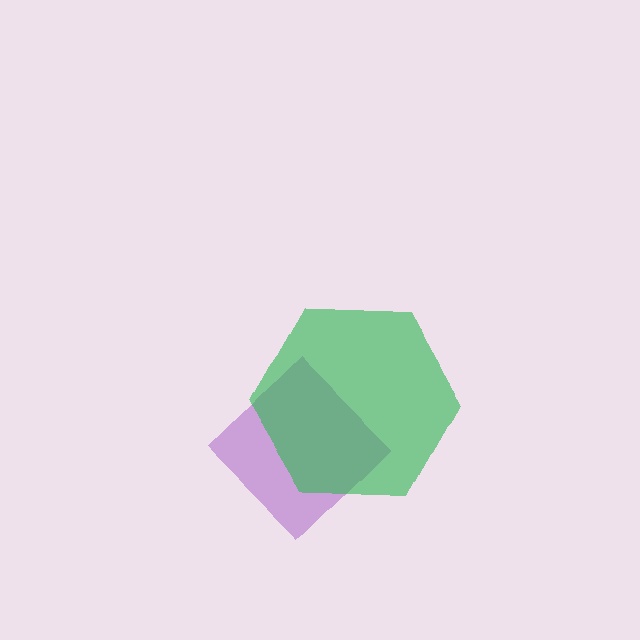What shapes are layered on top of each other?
The layered shapes are: a purple diamond, a green hexagon.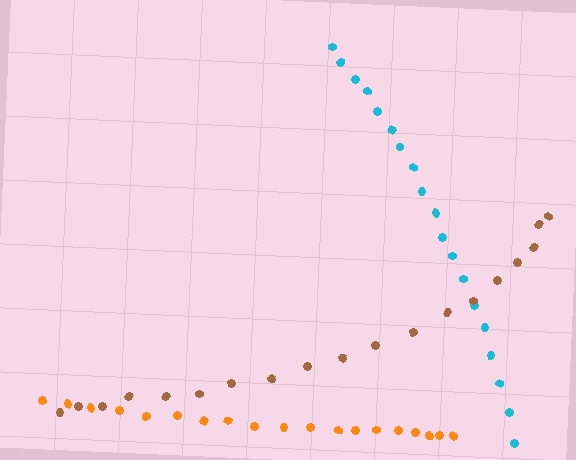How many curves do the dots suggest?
There are 3 distinct paths.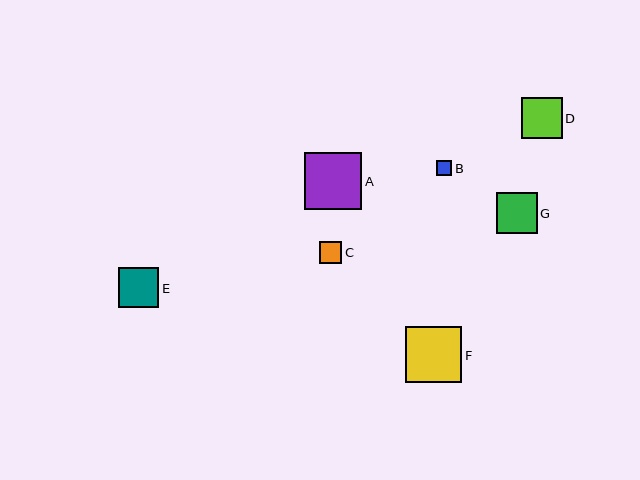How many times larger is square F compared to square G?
Square F is approximately 1.4 times the size of square G.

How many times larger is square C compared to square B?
Square C is approximately 1.4 times the size of square B.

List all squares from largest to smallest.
From largest to smallest: A, F, D, G, E, C, B.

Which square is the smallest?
Square B is the smallest with a size of approximately 15 pixels.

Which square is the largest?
Square A is the largest with a size of approximately 57 pixels.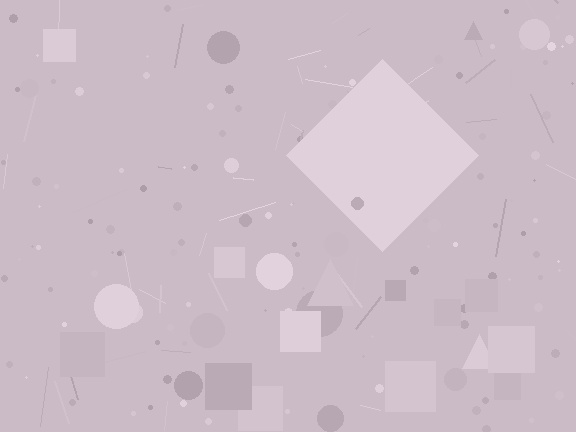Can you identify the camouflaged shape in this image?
The camouflaged shape is a diamond.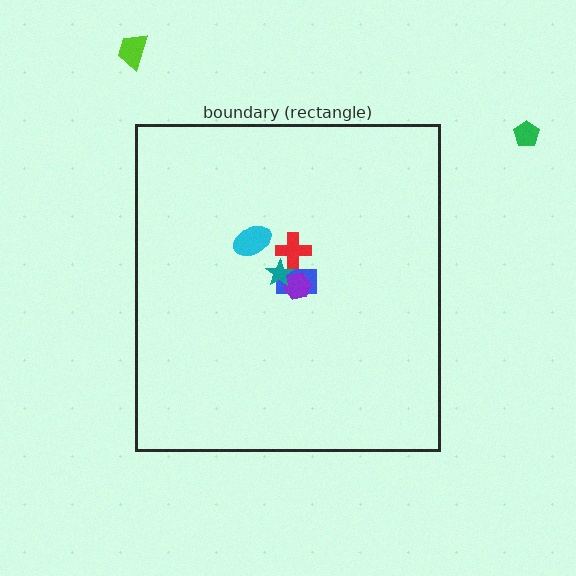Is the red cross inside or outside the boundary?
Inside.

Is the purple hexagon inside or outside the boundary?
Inside.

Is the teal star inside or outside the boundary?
Inside.